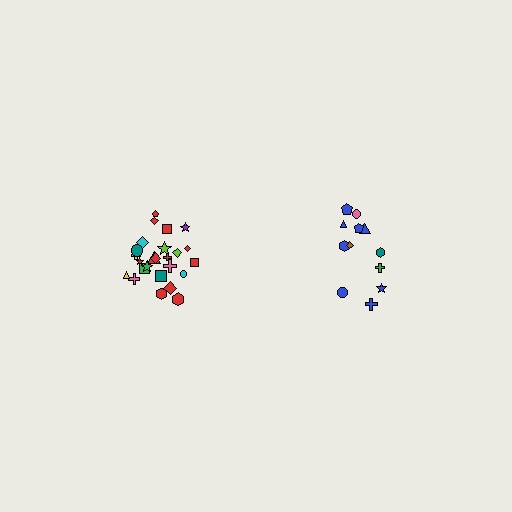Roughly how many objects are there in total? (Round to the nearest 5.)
Roughly 35 objects in total.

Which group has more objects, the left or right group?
The left group.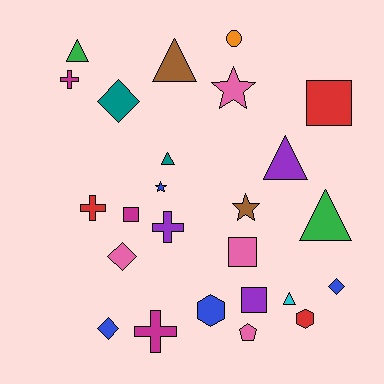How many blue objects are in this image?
There are 4 blue objects.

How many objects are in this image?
There are 25 objects.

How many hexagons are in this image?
There are 2 hexagons.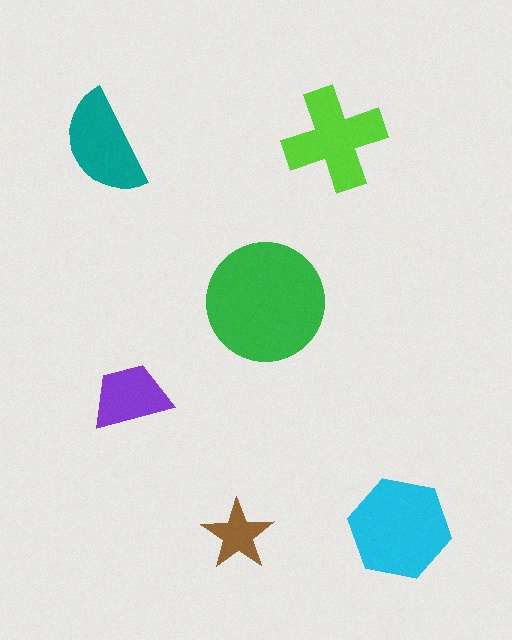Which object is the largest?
The green circle.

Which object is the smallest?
The brown star.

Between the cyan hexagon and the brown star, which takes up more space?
The cyan hexagon.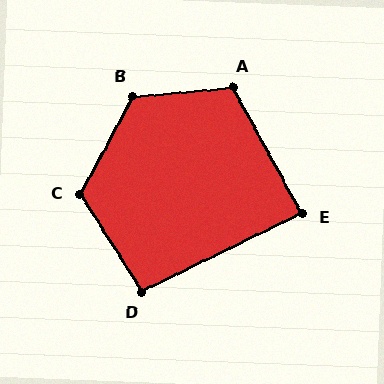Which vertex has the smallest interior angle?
E, at approximately 87 degrees.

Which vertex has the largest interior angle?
B, at approximately 124 degrees.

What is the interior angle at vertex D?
Approximately 96 degrees (obtuse).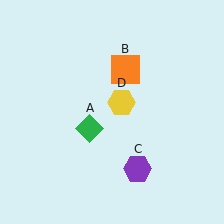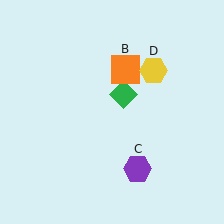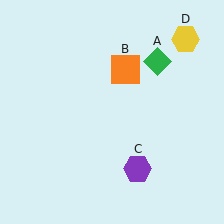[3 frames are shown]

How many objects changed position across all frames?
2 objects changed position: green diamond (object A), yellow hexagon (object D).